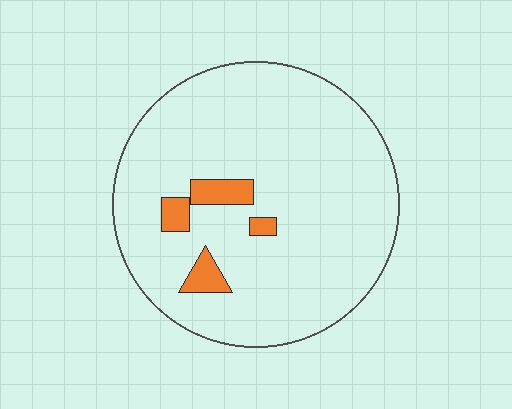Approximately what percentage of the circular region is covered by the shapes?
Approximately 5%.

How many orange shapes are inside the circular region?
4.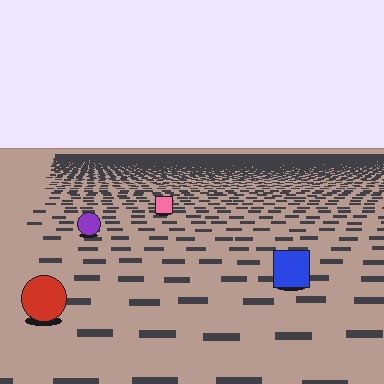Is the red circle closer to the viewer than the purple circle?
Yes. The red circle is closer — you can tell from the texture gradient: the ground texture is coarser near it.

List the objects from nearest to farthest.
From nearest to farthest: the red circle, the blue square, the purple circle, the pink square.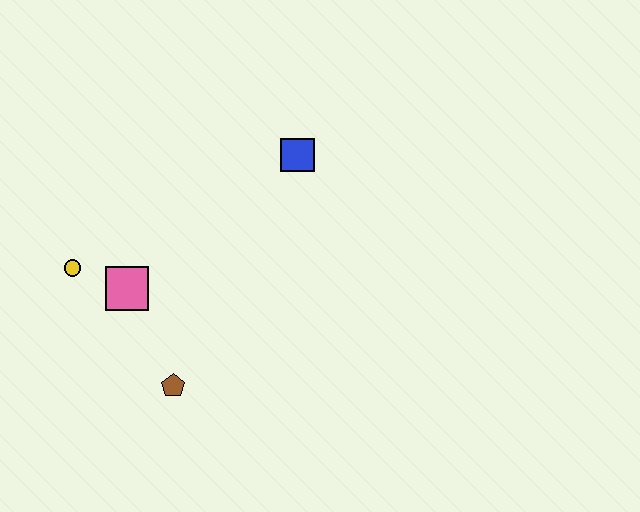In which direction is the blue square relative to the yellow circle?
The blue square is to the right of the yellow circle.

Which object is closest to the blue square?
The pink square is closest to the blue square.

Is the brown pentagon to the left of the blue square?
Yes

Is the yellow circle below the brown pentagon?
No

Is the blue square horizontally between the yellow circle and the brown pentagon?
No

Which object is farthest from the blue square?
The brown pentagon is farthest from the blue square.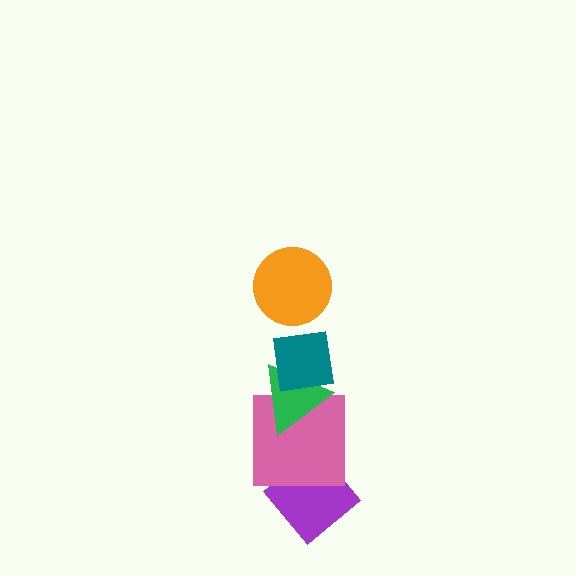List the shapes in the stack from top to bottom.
From top to bottom: the orange circle, the teal square, the green triangle, the pink square, the purple diamond.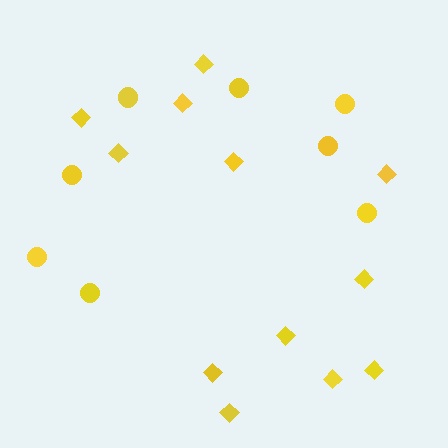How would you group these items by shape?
There are 2 groups: one group of circles (8) and one group of diamonds (12).